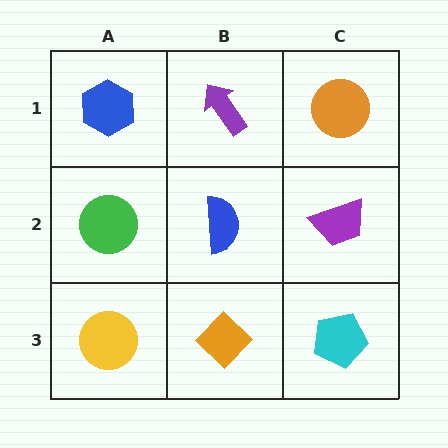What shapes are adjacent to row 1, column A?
A green circle (row 2, column A), a purple arrow (row 1, column B).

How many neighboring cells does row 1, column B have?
3.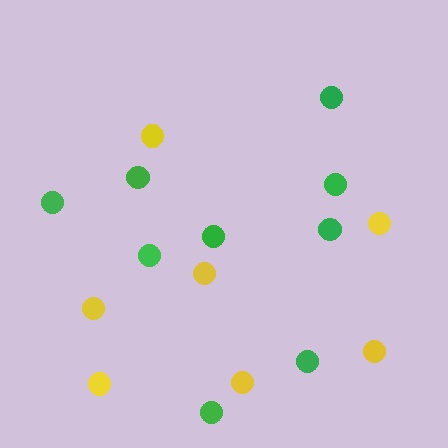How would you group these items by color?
There are 2 groups: one group of yellow circles (7) and one group of green circles (9).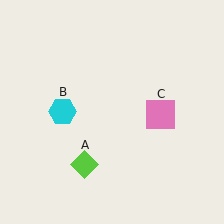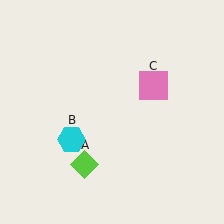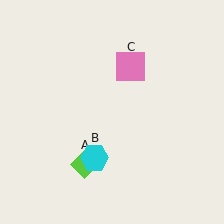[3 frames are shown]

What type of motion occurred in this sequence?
The cyan hexagon (object B), pink square (object C) rotated counterclockwise around the center of the scene.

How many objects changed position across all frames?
2 objects changed position: cyan hexagon (object B), pink square (object C).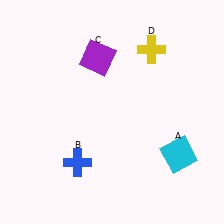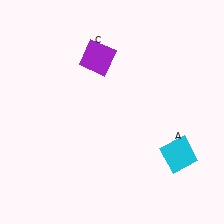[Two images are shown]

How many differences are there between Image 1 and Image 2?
There are 2 differences between the two images.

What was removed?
The blue cross (B), the yellow cross (D) were removed in Image 2.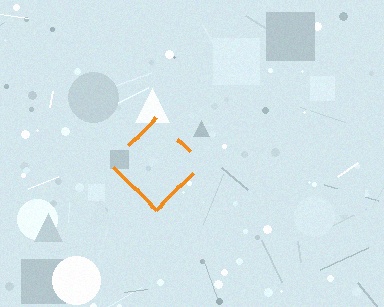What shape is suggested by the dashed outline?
The dashed outline suggests a diamond.